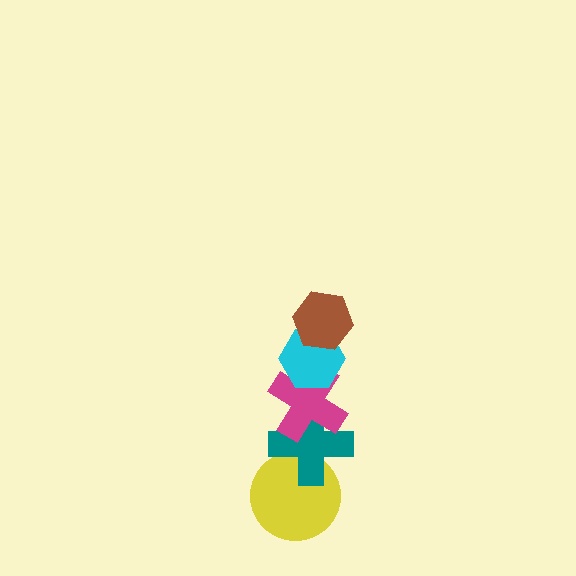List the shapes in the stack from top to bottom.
From top to bottom: the brown hexagon, the cyan hexagon, the magenta cross, the teal cross, the yellow circle.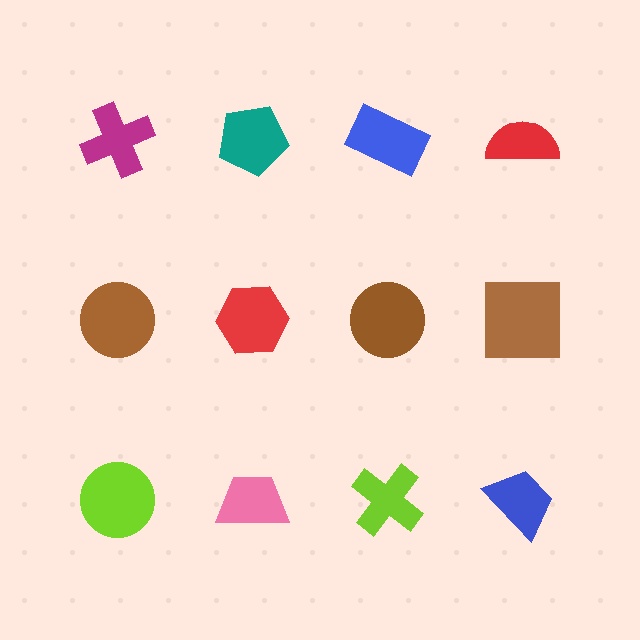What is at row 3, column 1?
A lime circle.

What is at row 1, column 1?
A magenta cross.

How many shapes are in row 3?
4 shapes.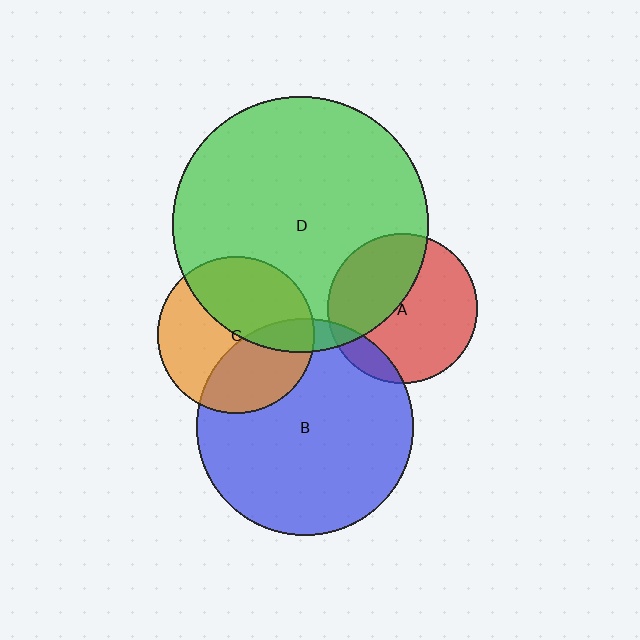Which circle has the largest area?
Circle D (green).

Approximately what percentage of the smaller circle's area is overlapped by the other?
Approximately 35%.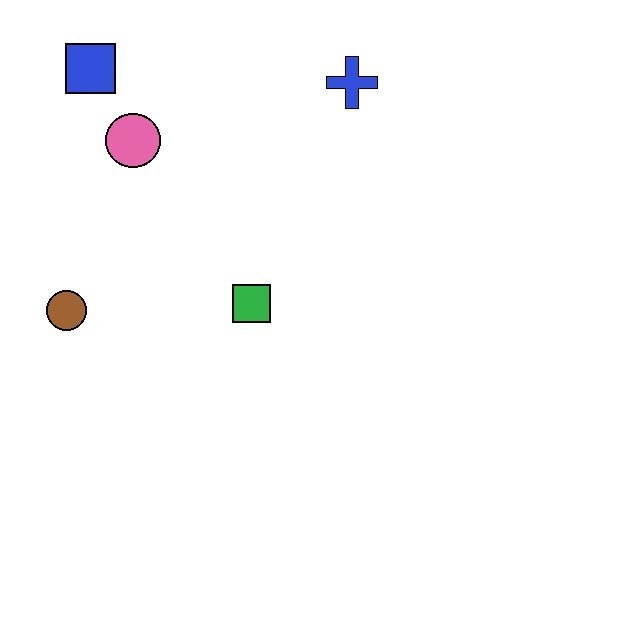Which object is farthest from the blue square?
The green square is farthest from the blue square.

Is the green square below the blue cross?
Yes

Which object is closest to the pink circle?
The blue square is closest to the pink circle.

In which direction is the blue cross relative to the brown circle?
The blue cross is to the right of the brown circle.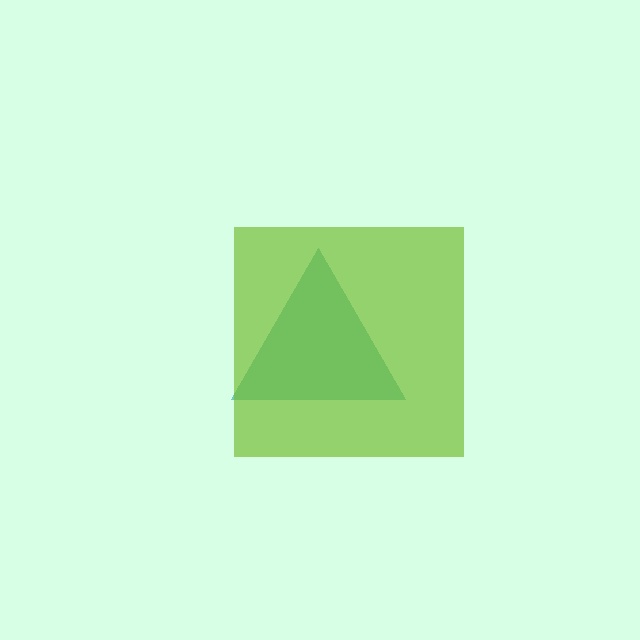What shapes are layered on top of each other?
The layered shapes are: a teal triangle, a lime square.